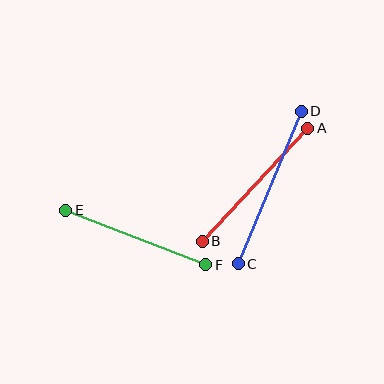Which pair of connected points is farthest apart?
Points C and D are farthest apart.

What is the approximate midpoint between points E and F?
The midpoint is at approximately (136, 238) pixels.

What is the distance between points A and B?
The distance is approximately 155 pixels.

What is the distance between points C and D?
The distance is approximately 165 pixels.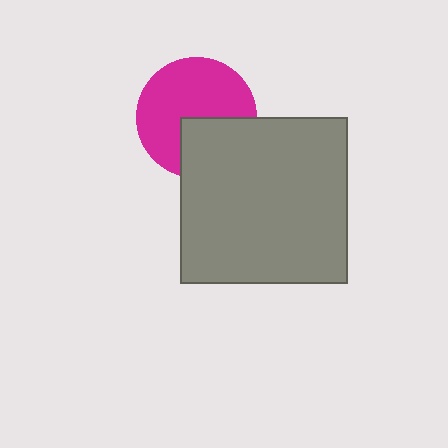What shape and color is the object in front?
The object in front is a gray square.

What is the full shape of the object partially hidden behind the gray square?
The partially hidden object is a magenta circle.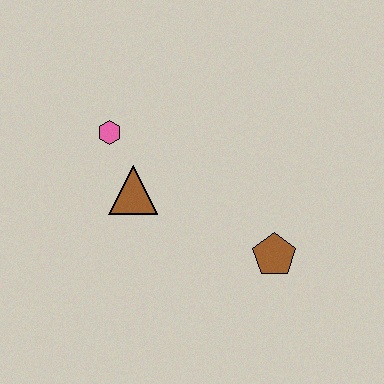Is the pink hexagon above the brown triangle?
Yes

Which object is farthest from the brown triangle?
The brown pentagon is farthest from the brown triangle.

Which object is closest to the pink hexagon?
The brown triangle is closest to the pink hexagon.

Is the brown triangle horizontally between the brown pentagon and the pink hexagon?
Yes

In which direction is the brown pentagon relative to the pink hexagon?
The brown pentagon is to the right of the pink hexagon.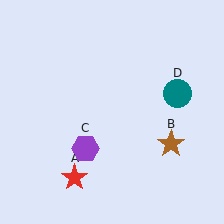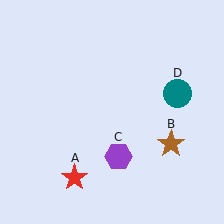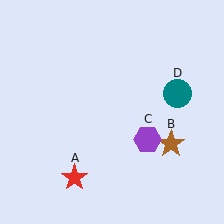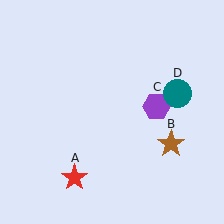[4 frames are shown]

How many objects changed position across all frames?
1 object changed position: purple hexagon (object C).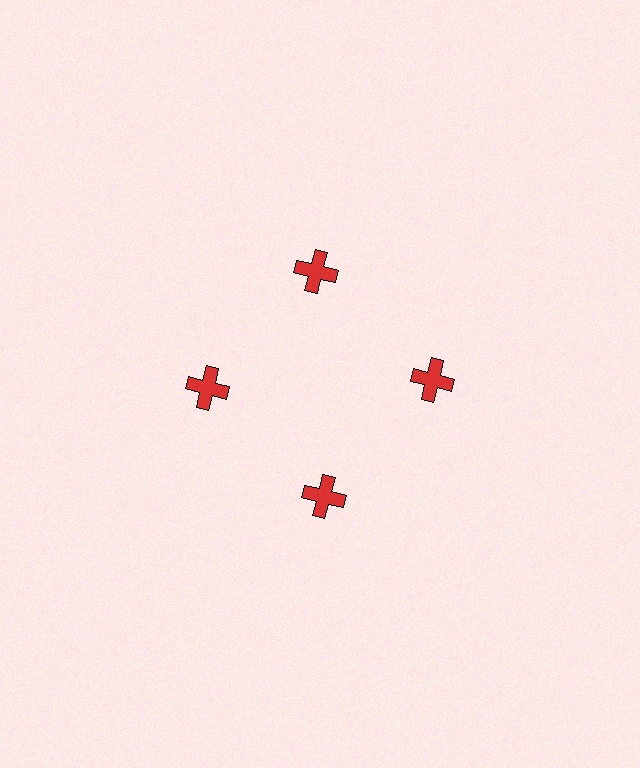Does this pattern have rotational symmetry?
Yes, this pattern has 4-fold rotational symmetry. It looks the same after rotating 90 degrees around the center.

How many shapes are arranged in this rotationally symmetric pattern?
There are 4 shapes, arranged in 4 groups of 1.